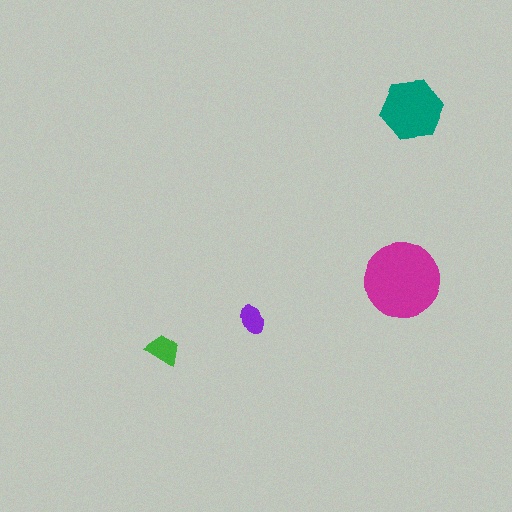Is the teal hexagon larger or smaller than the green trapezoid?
Larger.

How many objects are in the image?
There are 4 objects in the image.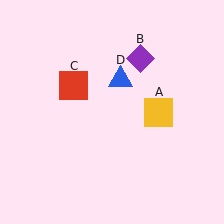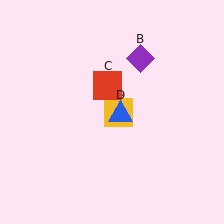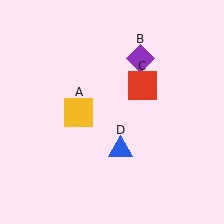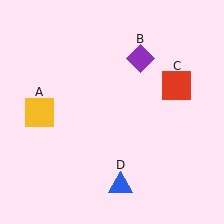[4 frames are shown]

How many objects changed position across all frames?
3 objects changed position: yellow square (object A), red square (object C), blue triangle (object D).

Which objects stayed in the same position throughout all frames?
Purple diamond (object B) remained stationary.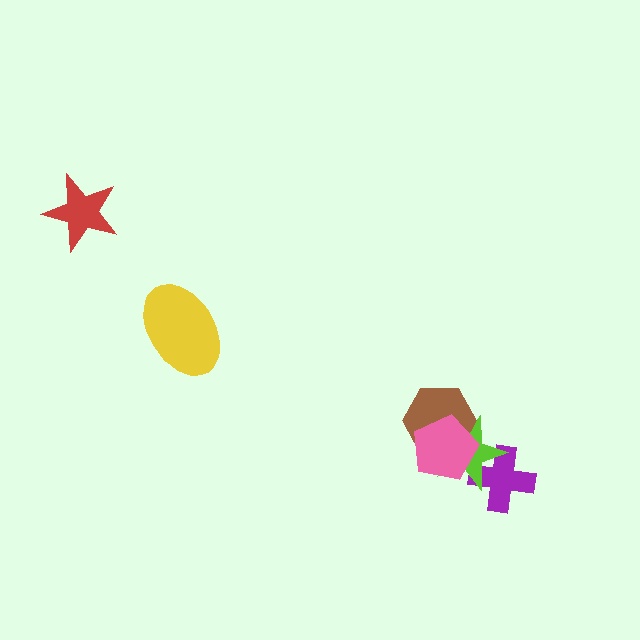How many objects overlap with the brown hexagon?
2 objects overlap with the brown hexagon.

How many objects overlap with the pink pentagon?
2 objects overlap with the pink pentagon.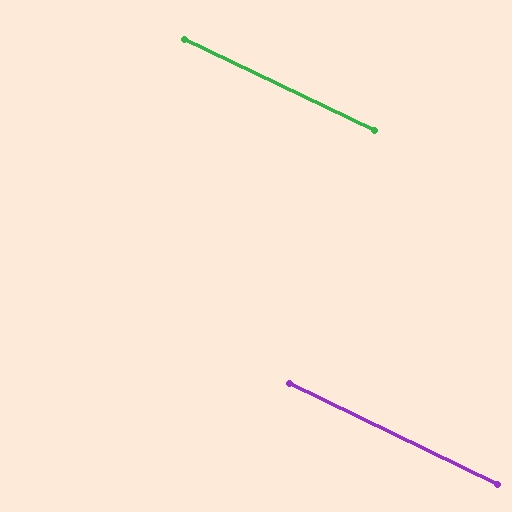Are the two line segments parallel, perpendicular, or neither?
Parallel — their directions differ by only 0.2°.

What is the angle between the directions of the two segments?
Approximately 0 degrees.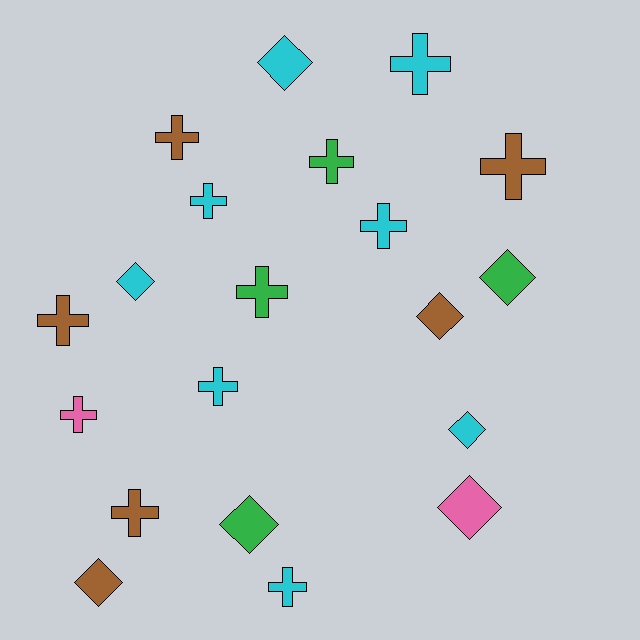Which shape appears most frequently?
Cross, with 12 objects.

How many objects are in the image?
There are 20 objects.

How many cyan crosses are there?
There are 5 cyan crosses.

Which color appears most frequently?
Cyan, with 8 objects.